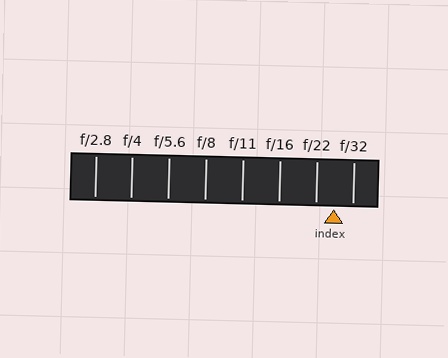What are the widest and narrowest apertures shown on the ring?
The widest aperture shown is f/2.8 and the narrowest is f/32.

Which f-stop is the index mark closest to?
The index mark is closest to f/22.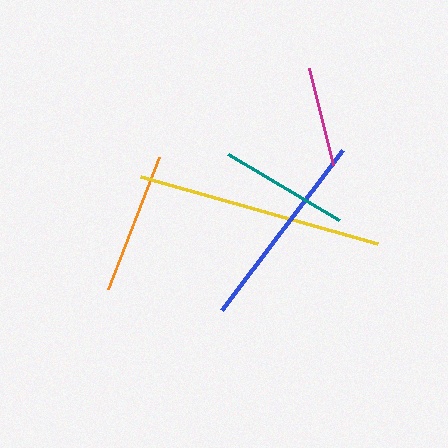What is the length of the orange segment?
The orange segment is approximately 142 pixels long.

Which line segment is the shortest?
The magenta line is the shortest at approximately 100 pixels.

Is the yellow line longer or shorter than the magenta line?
The yellow line is longer than the magenta line.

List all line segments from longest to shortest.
From longest to shortest: yellow, blue, orange, teal, magenta.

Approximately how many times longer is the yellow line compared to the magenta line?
The yellow line is approximately 2.5 times the length of the magenta line.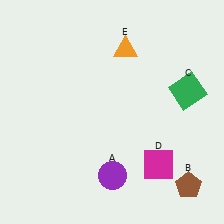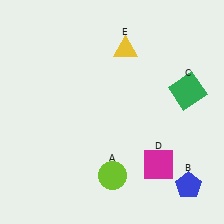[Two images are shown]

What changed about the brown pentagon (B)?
In Image 1, B is brown. In Image 2, it changed to blue.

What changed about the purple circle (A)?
In Image 1, A is purple. In Image 2, it changed to lime.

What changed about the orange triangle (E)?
In Image 1, E is orange. In Image 2, it changed to yellow.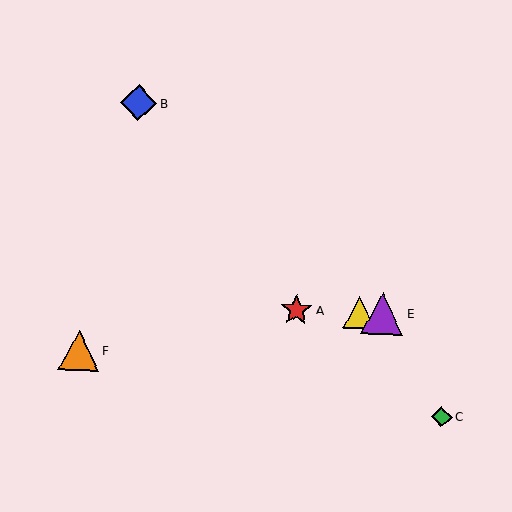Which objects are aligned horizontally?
Objects A, D, E are aligned horizontally.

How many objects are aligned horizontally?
3 objects (A, D, E) are aligned horizontally.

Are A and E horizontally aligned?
Yes, both are at y≈310.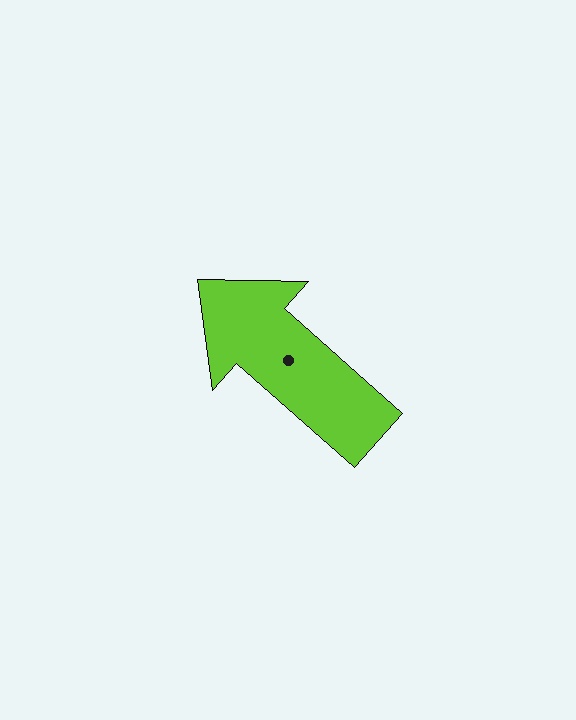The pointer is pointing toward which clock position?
Roughly 10 o'clock.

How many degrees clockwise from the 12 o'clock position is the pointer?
Approximately 312 degrees.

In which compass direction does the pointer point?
Northwest.